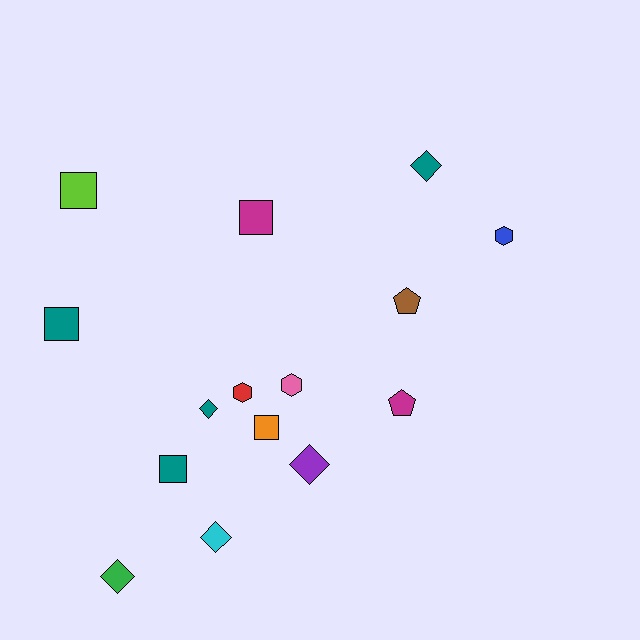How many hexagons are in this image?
There are 3 hexagons.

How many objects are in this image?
There are 15 objects.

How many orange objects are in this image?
There is 1 orange object.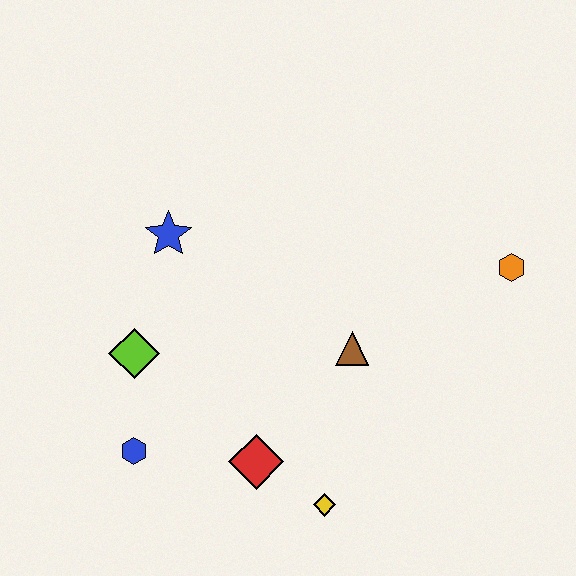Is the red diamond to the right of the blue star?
Yes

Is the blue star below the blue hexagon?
No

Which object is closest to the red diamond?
The yellow diamond is closest to the red diamond.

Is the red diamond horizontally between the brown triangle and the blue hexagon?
Yes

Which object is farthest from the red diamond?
The orange hexagon is farthest from the red diamond.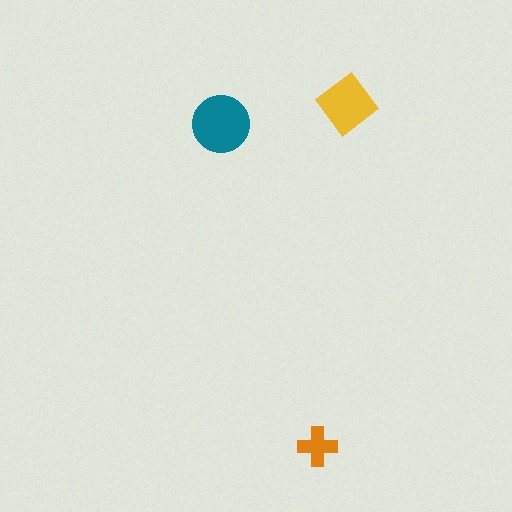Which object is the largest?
The teal circle.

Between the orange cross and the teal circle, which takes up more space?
The teal circle.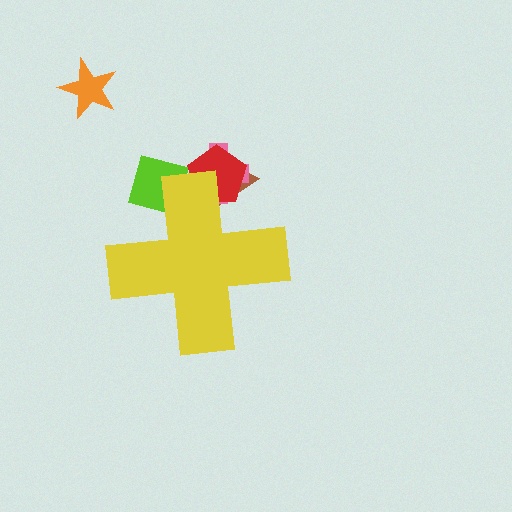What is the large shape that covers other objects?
A yellow cross.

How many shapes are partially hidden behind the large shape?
4 shapes are partially hidden.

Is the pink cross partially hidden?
Yes, the pink cross is partially hidden behind the yellow cross.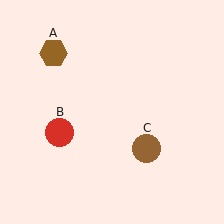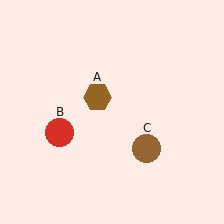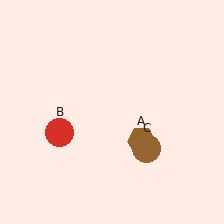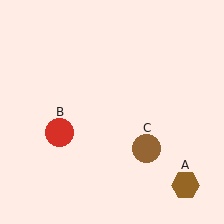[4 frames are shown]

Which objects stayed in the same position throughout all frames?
Red circle (object B) and brown circle (object C) remained stationary.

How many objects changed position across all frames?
1 object changed position: brown hexagon (object A).